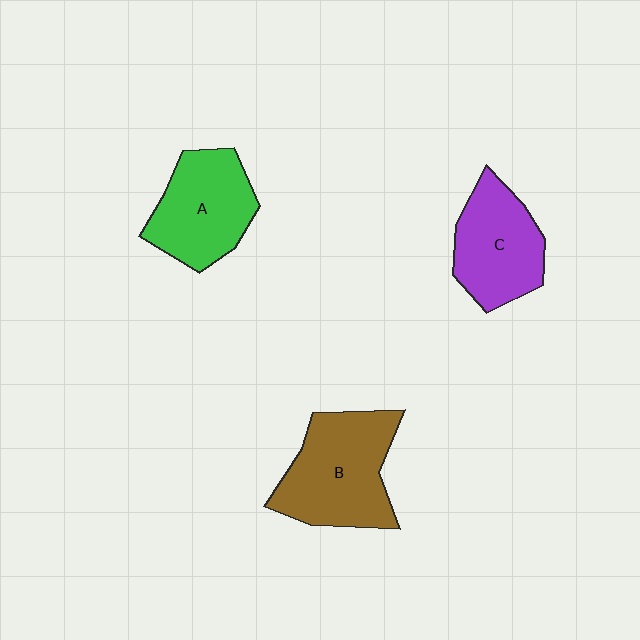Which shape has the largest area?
Shape B (brown).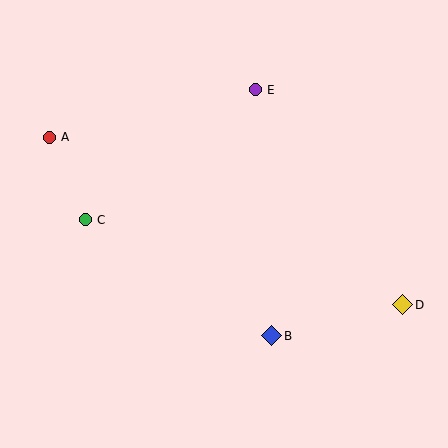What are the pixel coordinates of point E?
Point E is at (255, 90).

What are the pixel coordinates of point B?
Point B is at (272, 336).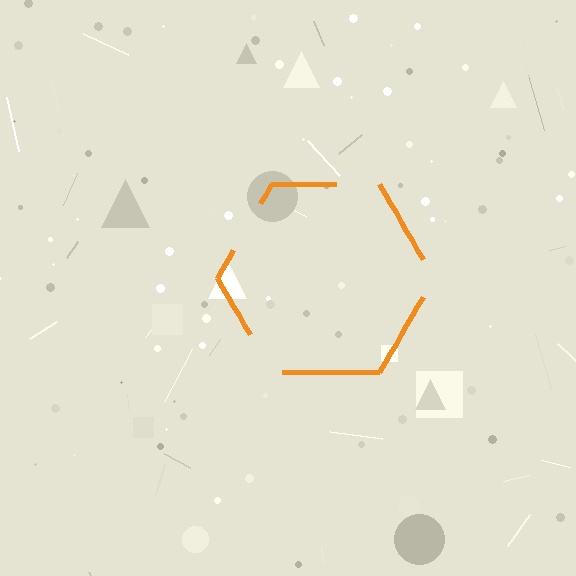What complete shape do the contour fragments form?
The contour fragments form a hexagon.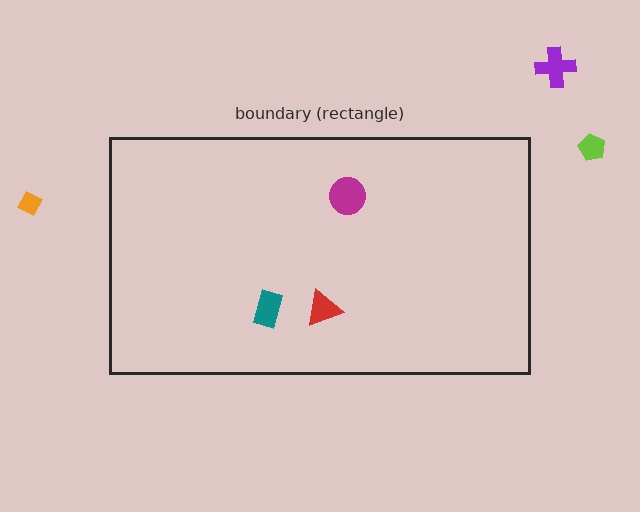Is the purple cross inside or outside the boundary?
Outside.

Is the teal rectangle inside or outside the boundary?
Inside.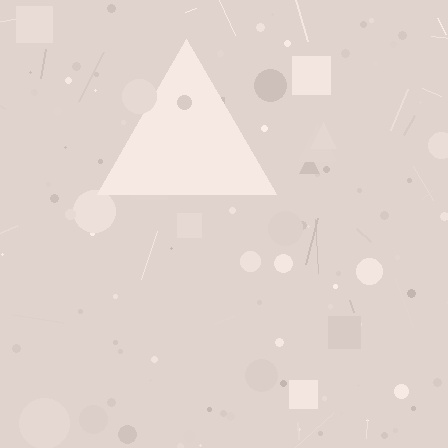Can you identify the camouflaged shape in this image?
The camouflaged shape is a triangle.